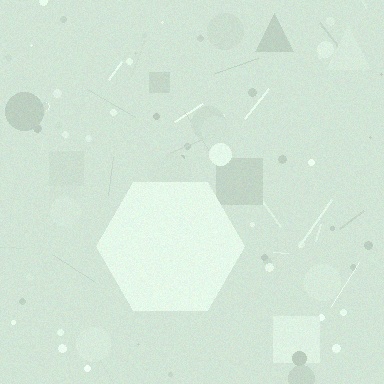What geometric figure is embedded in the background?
A hexagon is embedded in the background.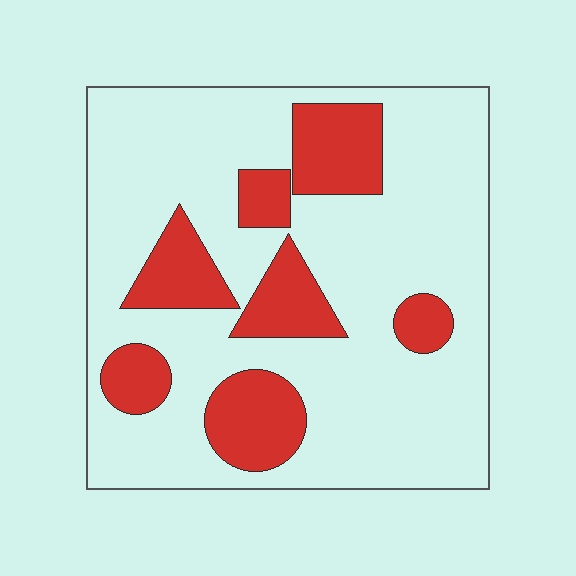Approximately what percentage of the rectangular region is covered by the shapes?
Approximately 25%.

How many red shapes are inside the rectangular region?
7.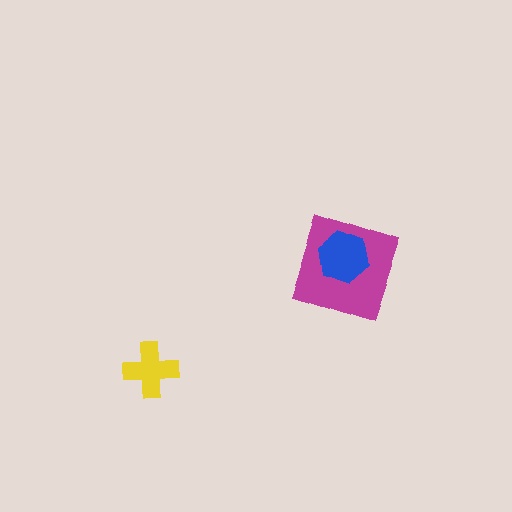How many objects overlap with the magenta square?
1 object overlaps with the magenta square.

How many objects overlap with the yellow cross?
0 objects overlap with the yellow cross.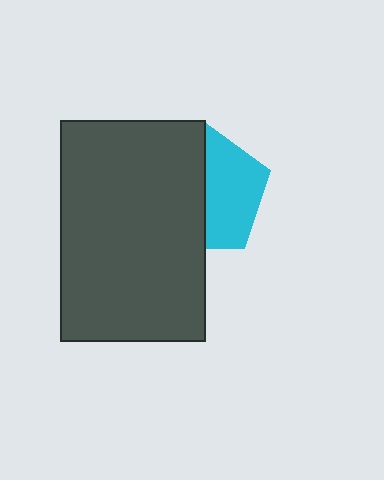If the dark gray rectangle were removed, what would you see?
You would see the complete cyan pentagon.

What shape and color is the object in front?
The object in front is a dark gray rectangle.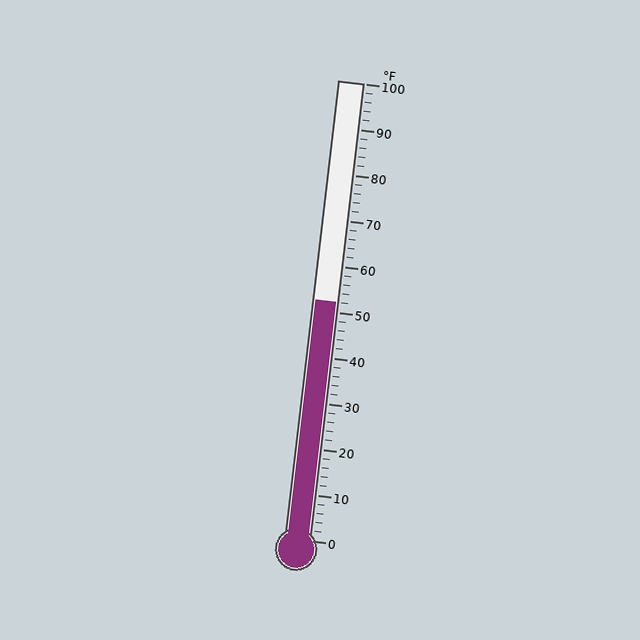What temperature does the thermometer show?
The thermometer shows approximately 52°F.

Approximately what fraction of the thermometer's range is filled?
The thermometer is filled to approximately 50% of its range.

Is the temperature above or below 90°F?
The temperature is below 90°F.